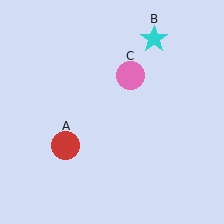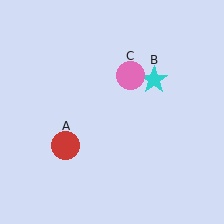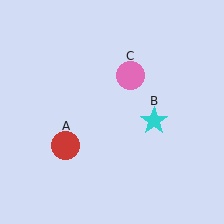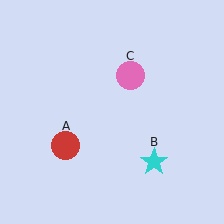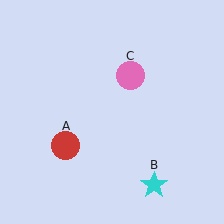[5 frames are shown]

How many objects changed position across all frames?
1 object changed position: cyan star (object B).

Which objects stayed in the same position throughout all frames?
Red circle (object A) and pink circle (object C) remained stationary.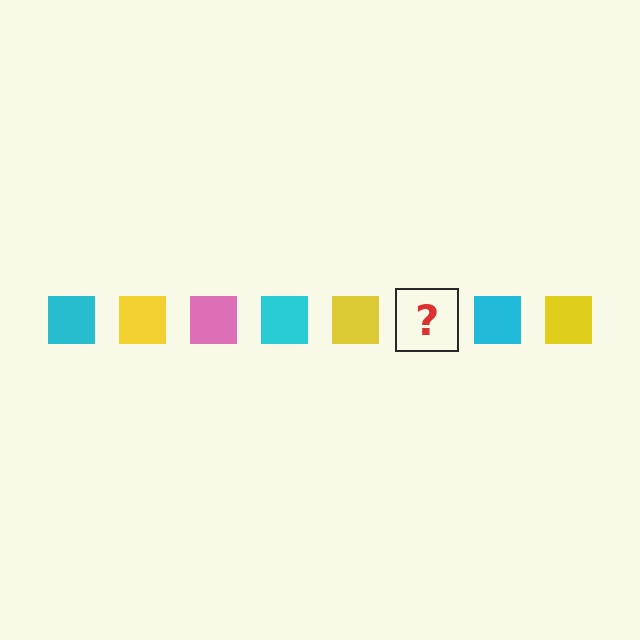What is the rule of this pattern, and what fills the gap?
The rule is that the pattern cycles through cyan, yellow, pink squares. The gap should be filled with a pink square.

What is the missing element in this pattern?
The missing element is a pink square.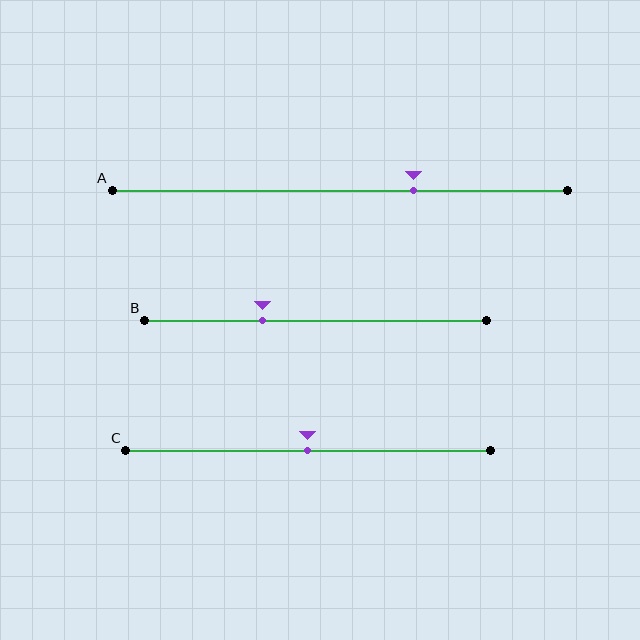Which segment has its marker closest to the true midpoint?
Segment C has its marker closest to the true midpoint.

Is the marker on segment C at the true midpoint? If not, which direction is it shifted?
Yes, the marker on segment C is at the true midpoint.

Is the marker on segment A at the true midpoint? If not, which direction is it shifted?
No, the marker on segment A is shifted to the right by about 16% of the segment length.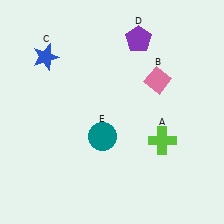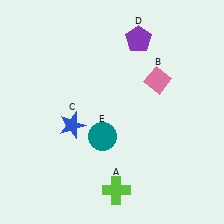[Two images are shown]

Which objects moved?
The objects that moved are: the lime cross (A), the blue star (C).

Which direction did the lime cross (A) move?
The lime cross (A) moved down.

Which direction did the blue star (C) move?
The blue star (C) moved down.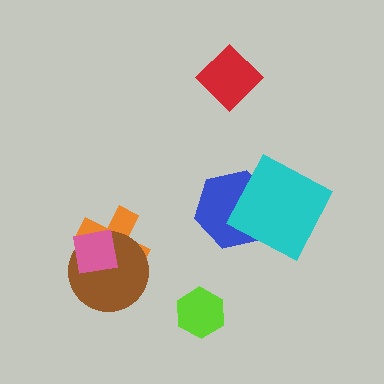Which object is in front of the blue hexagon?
The cyan square is in front of the blue hexagon.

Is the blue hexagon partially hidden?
Yes, it is partially covered by another shape.